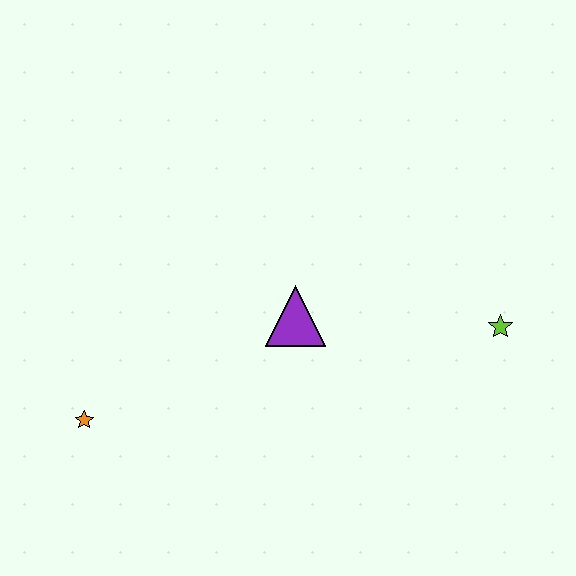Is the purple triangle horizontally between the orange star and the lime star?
Yes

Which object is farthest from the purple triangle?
The orange star is farthest from the purple triangle.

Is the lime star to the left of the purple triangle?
No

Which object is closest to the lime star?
The purple triangle is closest to the lime star.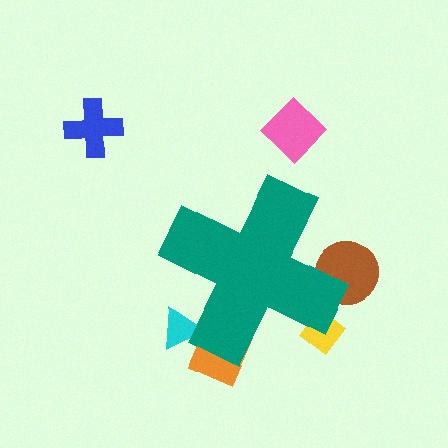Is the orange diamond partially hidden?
Yes, the orange diamond is partially hidden behind the teal cross.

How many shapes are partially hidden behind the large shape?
4 shapes are partially hidden.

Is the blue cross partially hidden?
No, the blue cross is fully visible.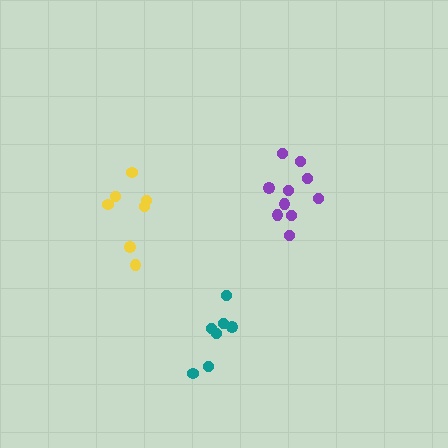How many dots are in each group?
Group 1: 7 dots, Group 2: 7 dots, Group 3: 10 dots (24 total).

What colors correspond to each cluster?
The clusters are colored: yellow, teal, purple.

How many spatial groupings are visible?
There are 3 spatial groupings.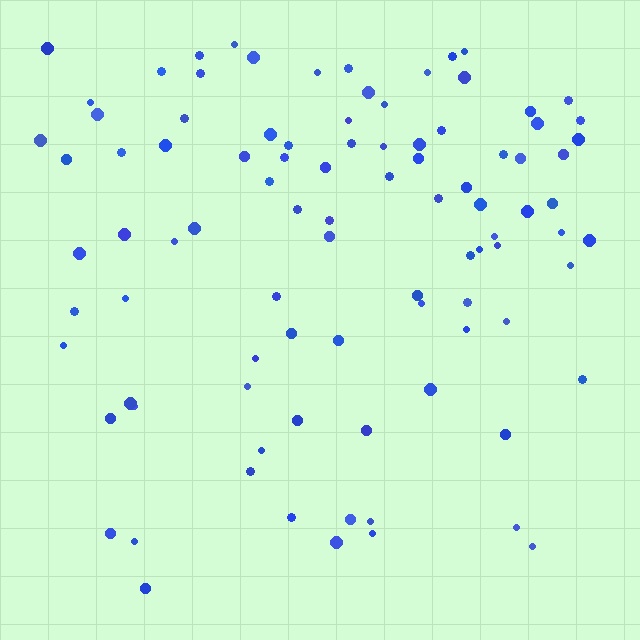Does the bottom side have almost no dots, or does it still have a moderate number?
Still a moderate number, just noticeably fewer than the top.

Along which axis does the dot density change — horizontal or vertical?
Vertical.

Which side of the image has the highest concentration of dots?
The top.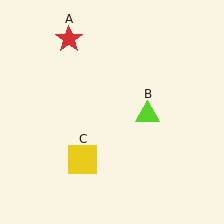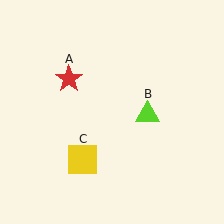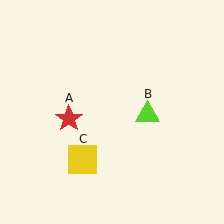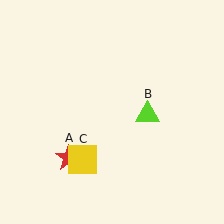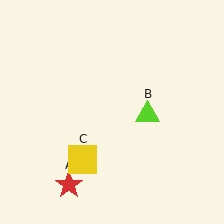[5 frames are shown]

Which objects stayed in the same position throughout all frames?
Lime triangle (object B) and yellow square (object C) remained stationary.